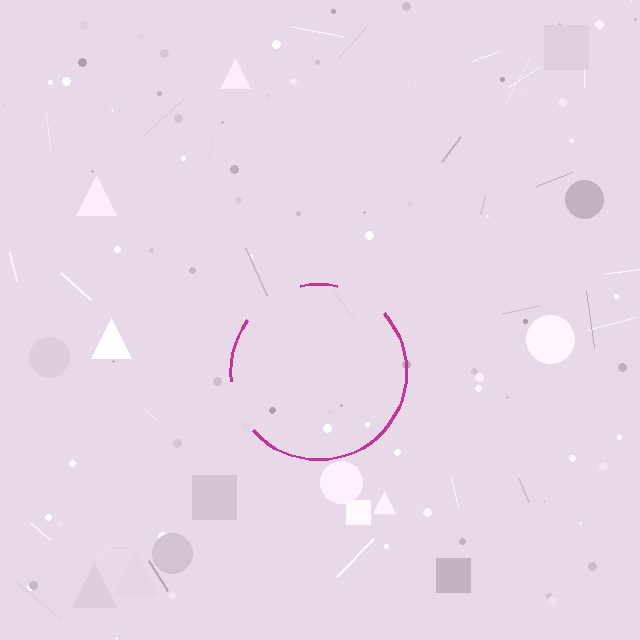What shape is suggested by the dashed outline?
The dashed outline suggests a circle.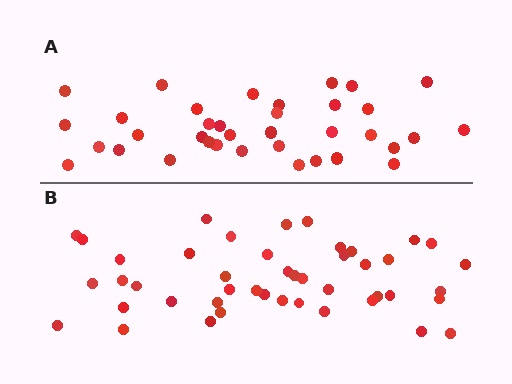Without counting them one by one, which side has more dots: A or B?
Region B (the bottom region) has more dots.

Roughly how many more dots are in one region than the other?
Region B has roughly 8 or so more dots than region A.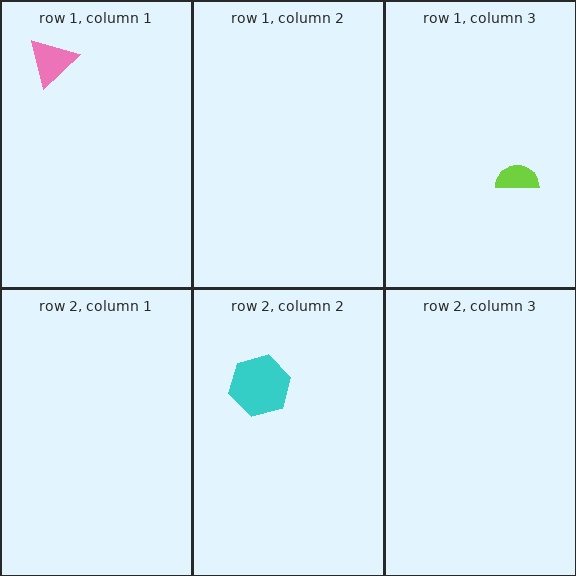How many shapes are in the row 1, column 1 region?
1.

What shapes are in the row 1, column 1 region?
The pink triangle.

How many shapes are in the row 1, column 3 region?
1.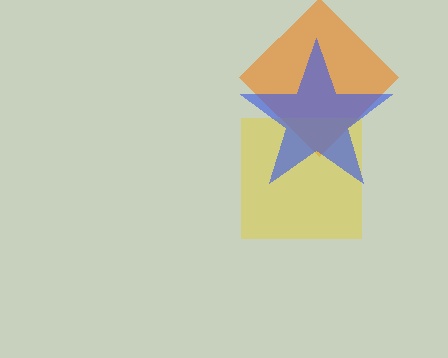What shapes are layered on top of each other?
The layered shapes are: an orange diamond, a yellow square, a blue star.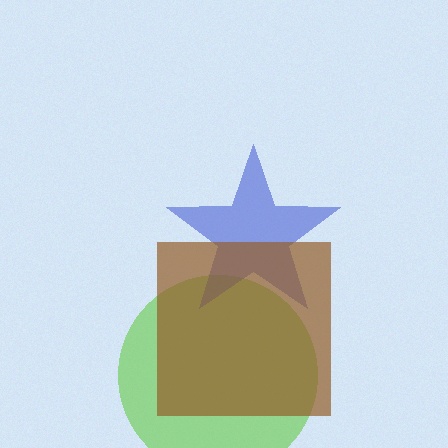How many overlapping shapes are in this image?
There are 3 overlapping shapes in the image.